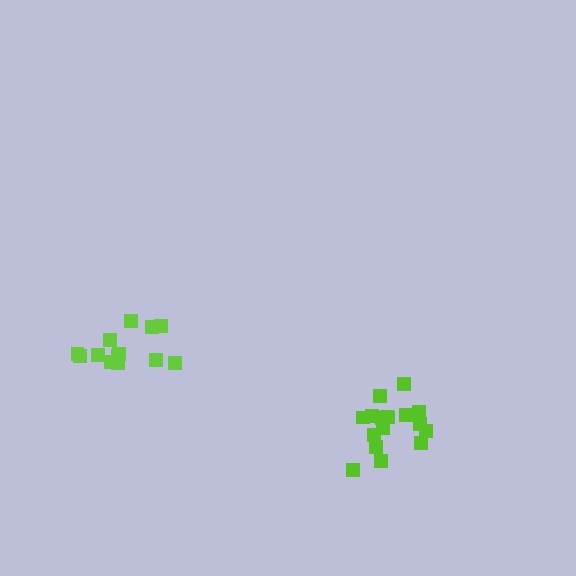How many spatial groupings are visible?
There are 2 spatial groupings.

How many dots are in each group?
Group 1: 17 dots, Group 2: 13 dots (30 total).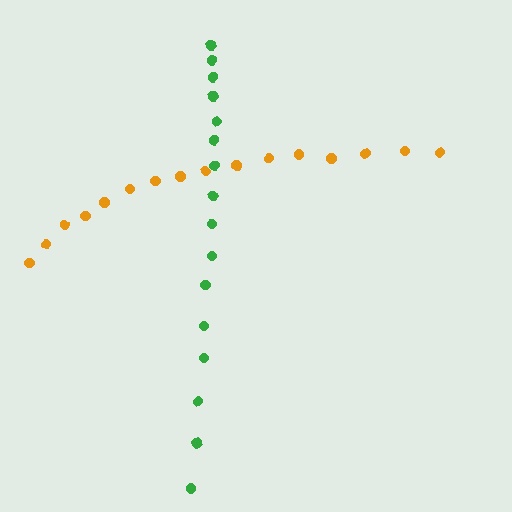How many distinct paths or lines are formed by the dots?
There are 2 distinct paths.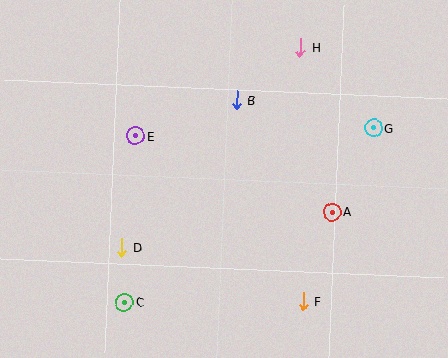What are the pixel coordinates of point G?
Point G is at (373, 128).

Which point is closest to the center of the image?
Point B at (237, 100) is closest to the center.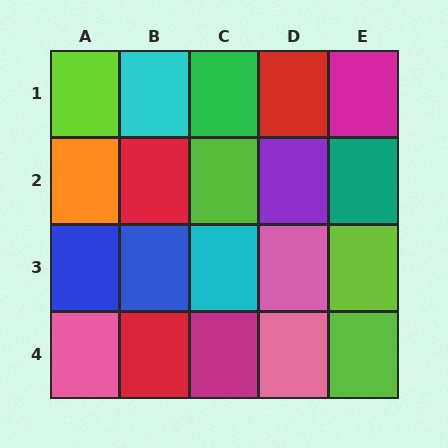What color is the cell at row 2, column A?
Orange.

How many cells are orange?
1 cell is orange.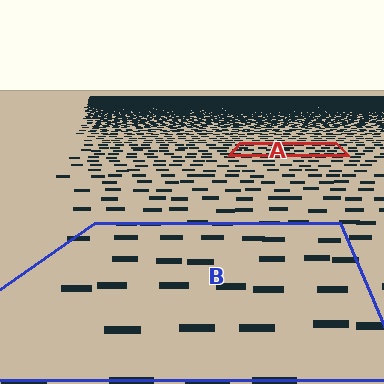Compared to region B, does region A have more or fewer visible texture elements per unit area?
Region A has more texture elements per unit area — they are packed more densely because it is farther away.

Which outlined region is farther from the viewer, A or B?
Region A is farther from the viewer — the texture elements inside it appear smaller and more densely packed.